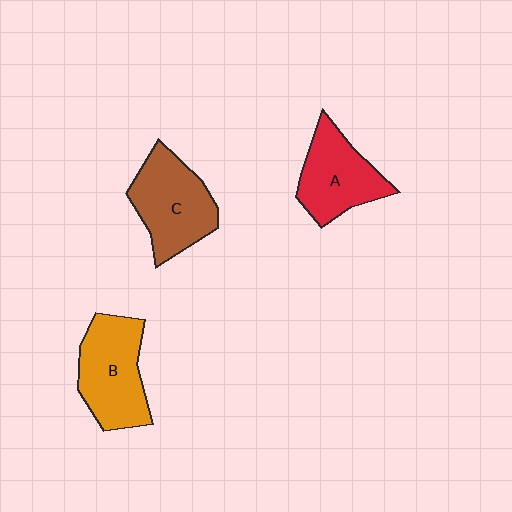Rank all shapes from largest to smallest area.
From largest to smallest: B (orange), C (brown), A (red).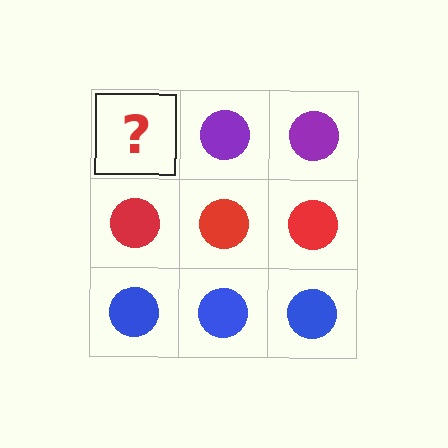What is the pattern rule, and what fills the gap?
The rule is that each row has a consistent color. The gap should be filled with a purple circle.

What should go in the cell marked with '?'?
The missing cell should contain a purple circle.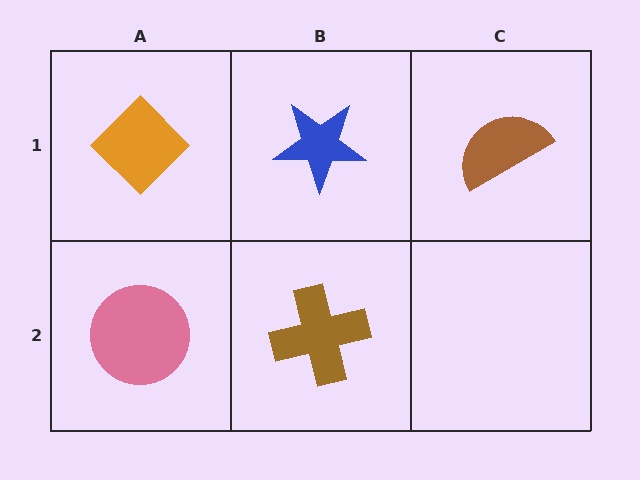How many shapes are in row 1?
3 shapes.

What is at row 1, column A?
An orange diamond.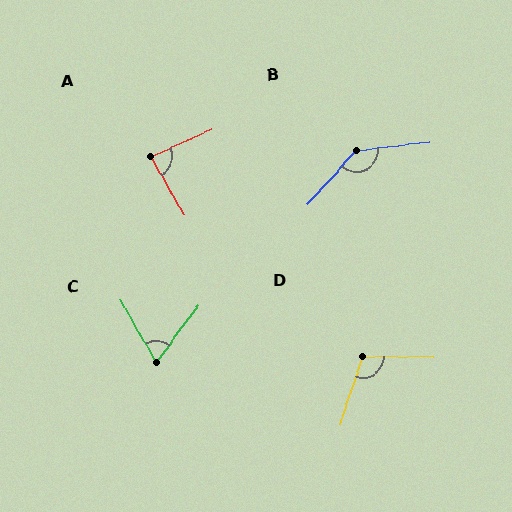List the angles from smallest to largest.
C (66°), A (84°), D (108°), B (138°).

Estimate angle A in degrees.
Approximately 84 degrees.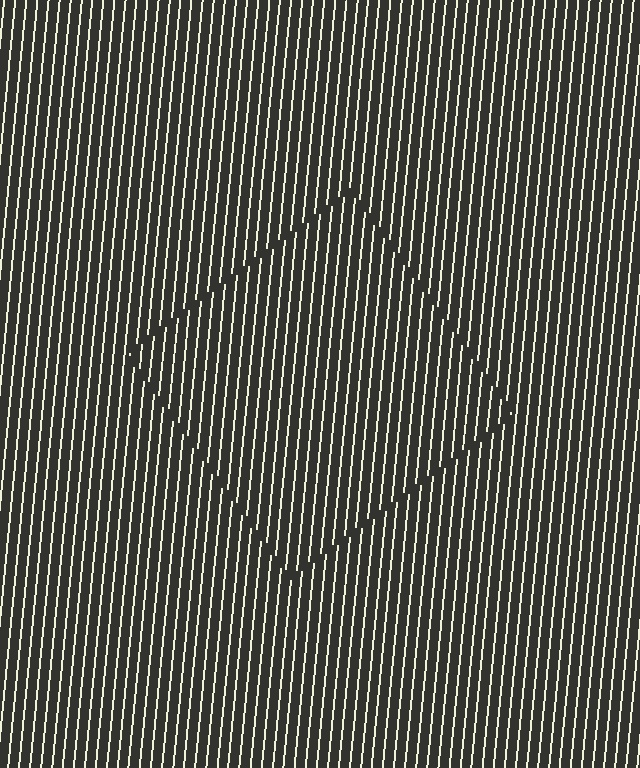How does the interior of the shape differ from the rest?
The interior of the shape contains the same grating, shifted by half a period — the contour is defined by the phase discontinuity where line-ends from the inner and outer gratings abut.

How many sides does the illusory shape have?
4 sides — the line-ends trace a square.